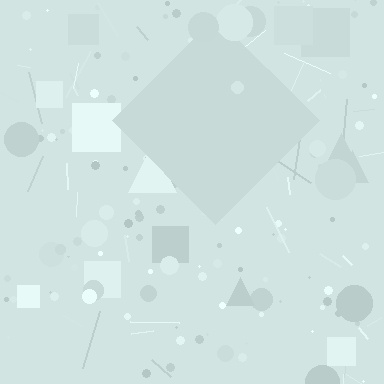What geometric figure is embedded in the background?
A diamond is embedded in the background.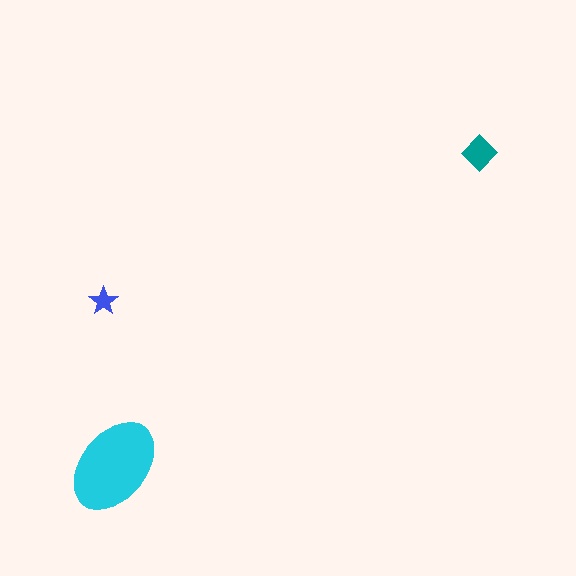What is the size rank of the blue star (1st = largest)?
3rd.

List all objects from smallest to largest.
The blue star, the teal diamond, the cyan ellipse.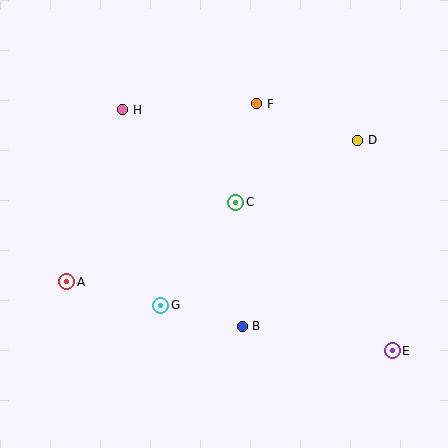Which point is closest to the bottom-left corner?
Point A is closest to the bottom-left corner.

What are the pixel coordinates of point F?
Point F is at (257, 104).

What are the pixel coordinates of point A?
Point A is at (67, 282).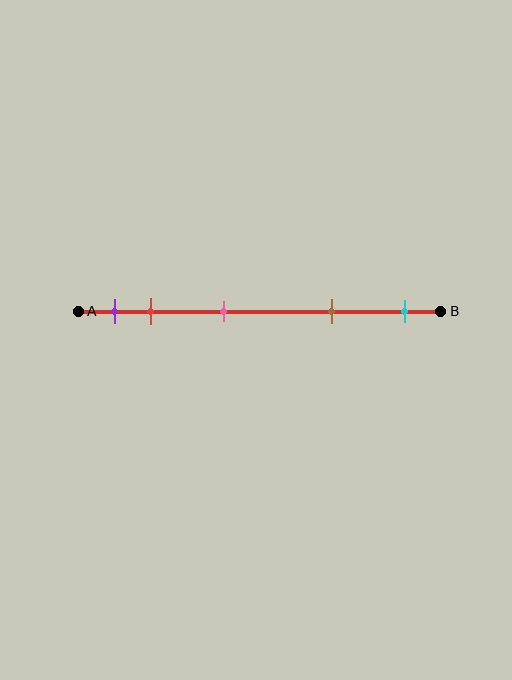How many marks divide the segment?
There are 5 marks dividing the segment.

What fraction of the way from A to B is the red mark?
The red mark is approximately 20% (0.2) of the way from A to B.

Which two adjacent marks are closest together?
The purple and red marks are the closest adjacent pair.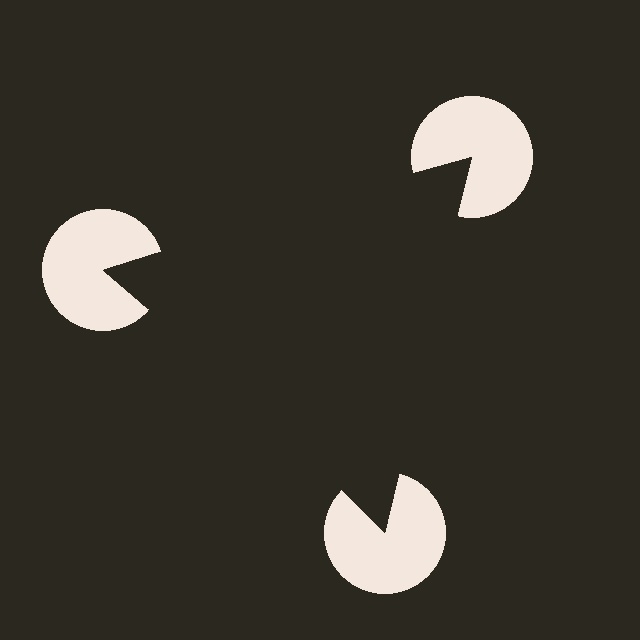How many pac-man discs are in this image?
There are 3 — one at each vertex of the illusory triangle.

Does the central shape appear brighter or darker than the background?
It typically appears slightly darker than the background, even though no actual brightness change is drawn.